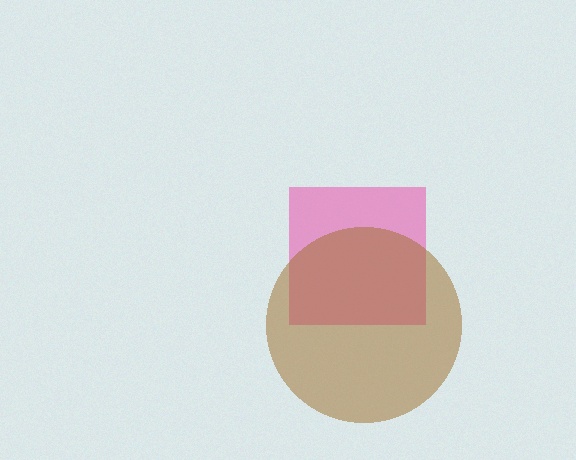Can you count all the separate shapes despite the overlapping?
Yes, there are 2 separate shapes.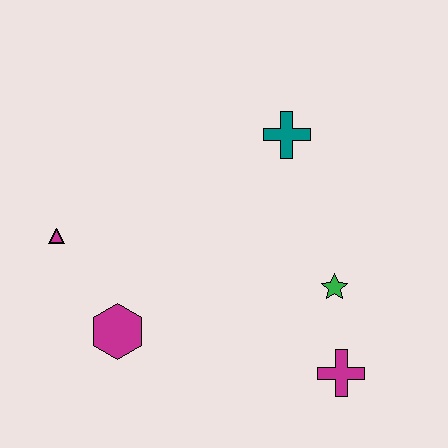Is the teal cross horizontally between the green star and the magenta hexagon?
Yes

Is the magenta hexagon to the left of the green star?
Yes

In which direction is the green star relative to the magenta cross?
The green star is above the magenta cross.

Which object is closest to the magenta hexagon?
The magenta triangle is closest to the magenta hexagon.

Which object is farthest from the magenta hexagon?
The teal cross is farthest from the magenta hexagon.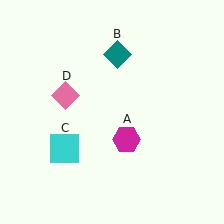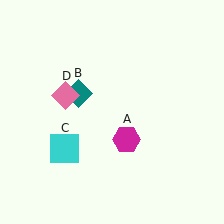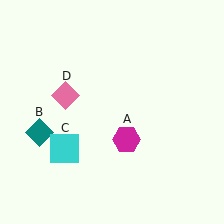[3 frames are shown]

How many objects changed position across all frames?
1 object changed position: teal diamond (object B).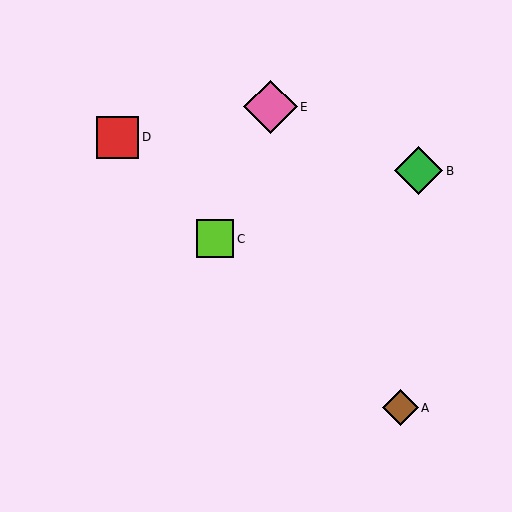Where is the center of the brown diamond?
The center of the brown diamond is at (400, 408).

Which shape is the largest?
The pink diamond (labeled E) is the largest.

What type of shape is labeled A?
Shape A is a brown diamond.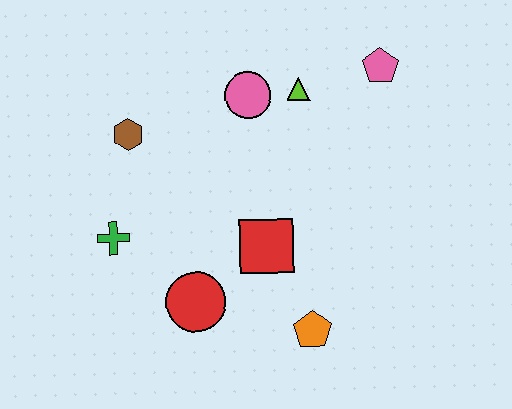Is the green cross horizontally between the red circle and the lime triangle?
No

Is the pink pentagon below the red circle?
No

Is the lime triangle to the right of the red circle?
Yes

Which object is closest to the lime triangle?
The pink circle is closest to the lime triangle.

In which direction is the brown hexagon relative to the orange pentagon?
The brown hexagon is above the orange pentagon.